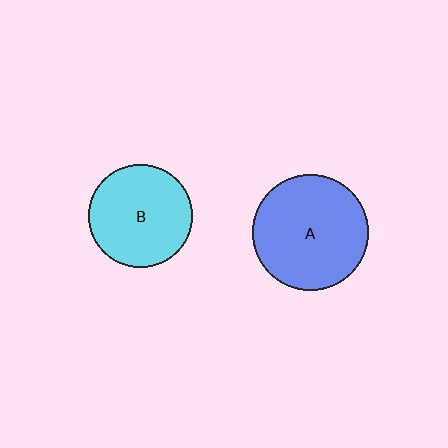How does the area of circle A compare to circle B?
Approximately 1.3 times.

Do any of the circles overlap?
No, none of the circles overlap.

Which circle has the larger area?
Circle A (blue).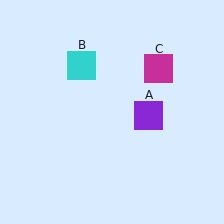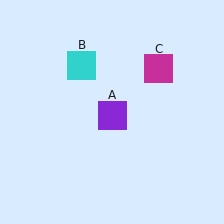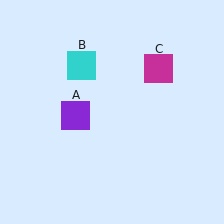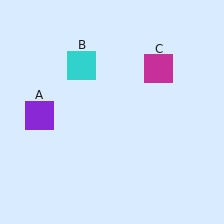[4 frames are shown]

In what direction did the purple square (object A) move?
The purple square (object A) moved left.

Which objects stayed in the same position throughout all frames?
Cyan square (object B) and magenta square (object C) remained stationary.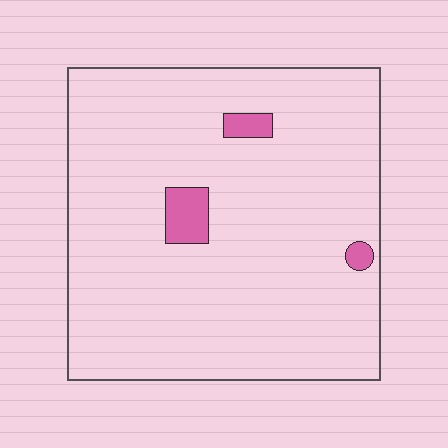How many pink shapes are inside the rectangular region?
3.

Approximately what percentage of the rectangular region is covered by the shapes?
Approximately 5%.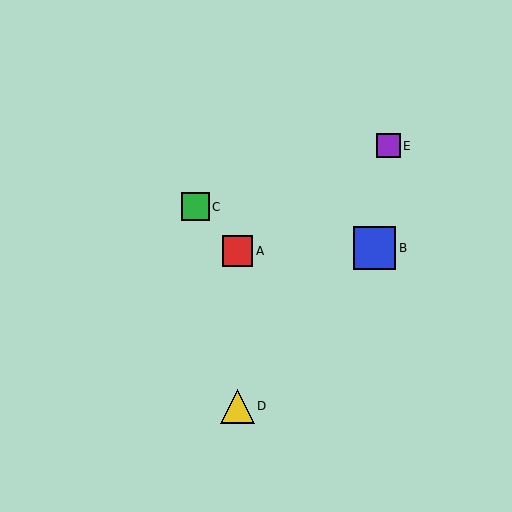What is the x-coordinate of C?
Object C is at x≈195.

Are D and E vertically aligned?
No, D is at x≈237 and E is at x≈388.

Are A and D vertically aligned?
Yes, both are at x≈237.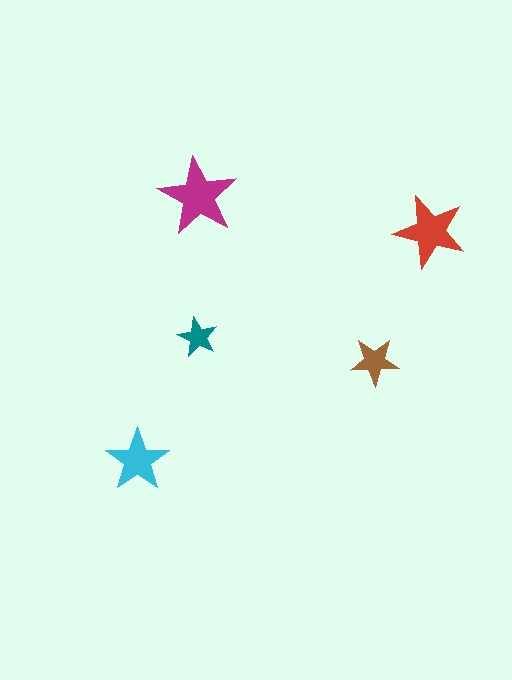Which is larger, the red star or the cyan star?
The red one.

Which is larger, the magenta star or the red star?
The magenta one.